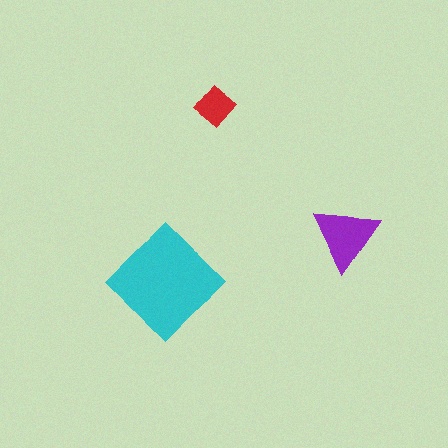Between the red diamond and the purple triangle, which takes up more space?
The purple triangle.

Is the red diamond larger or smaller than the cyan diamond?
Smaller.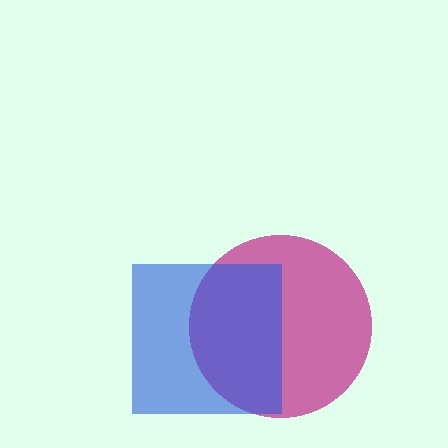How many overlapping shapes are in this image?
There are 2 overlapping shapes in the image.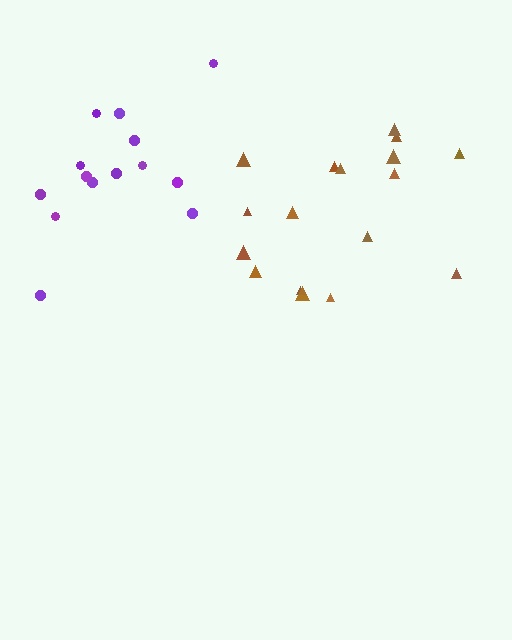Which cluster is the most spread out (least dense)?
Purple.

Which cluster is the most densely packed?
Brown.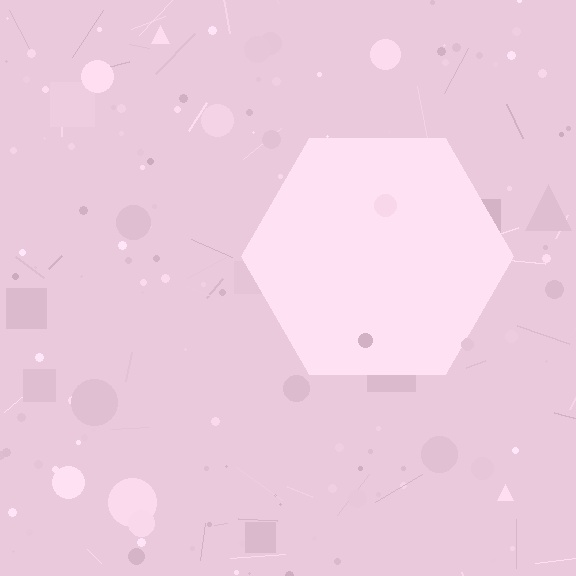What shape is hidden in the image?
A hexagon is hidden in the image.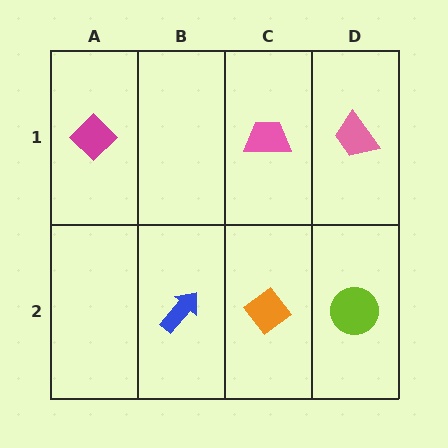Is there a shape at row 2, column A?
No, that cell is empty.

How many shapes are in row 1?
3 shapes.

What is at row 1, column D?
A pink trapezoid.